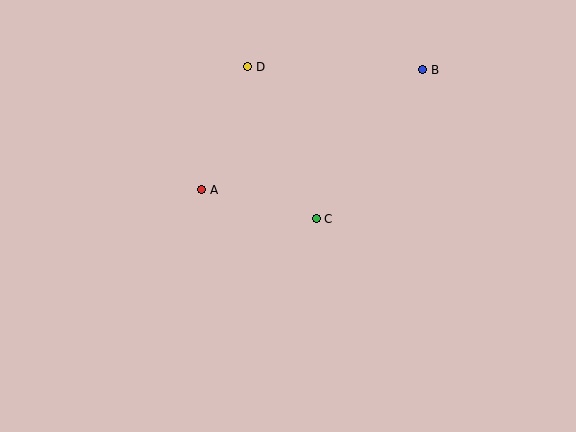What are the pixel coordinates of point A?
Point A is at (202, 190).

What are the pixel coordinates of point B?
Point B is at (423, 70).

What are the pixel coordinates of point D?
Point D is at (248, 67).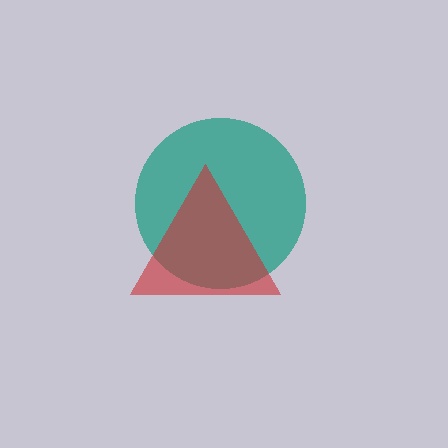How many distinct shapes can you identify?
There are 2 distinct shapes: a teal circle, a red triangle.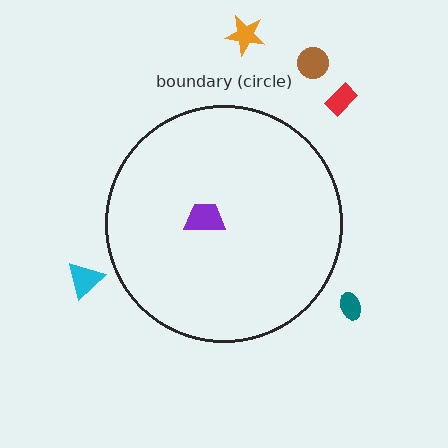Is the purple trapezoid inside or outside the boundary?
Inside.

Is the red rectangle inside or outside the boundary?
Outside.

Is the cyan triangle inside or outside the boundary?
Outside.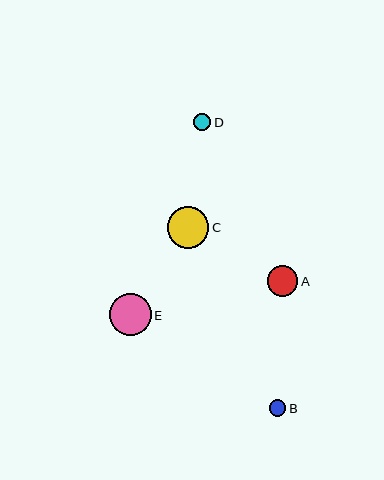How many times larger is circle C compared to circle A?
Circle C is approximately 1.3 times the size of circle A.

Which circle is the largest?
Circle E is the largest with a size of approximately 42 pixels.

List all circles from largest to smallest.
From largest to smallest: E, C, A, D, B.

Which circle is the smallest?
Circle B is the smallest with a size of approximately 17 pixels.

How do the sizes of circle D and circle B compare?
Circle D and circle B are approximately the same size.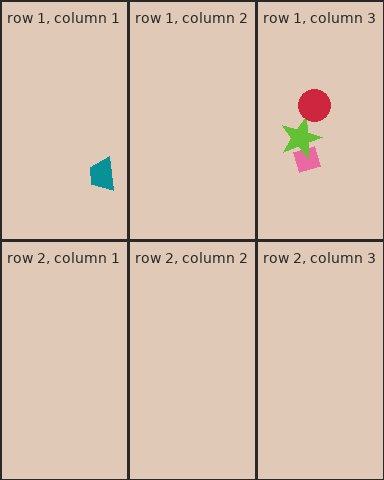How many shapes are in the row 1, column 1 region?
1.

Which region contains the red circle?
The row 1, column 3 region.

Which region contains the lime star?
The row 1, column 3 region.